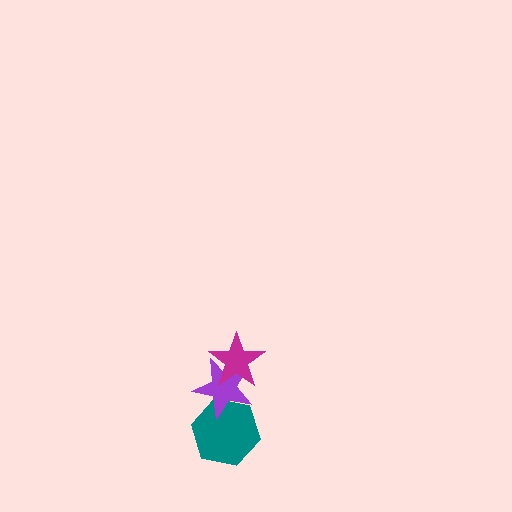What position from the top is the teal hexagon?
The teal hexagon is 3rd from the top.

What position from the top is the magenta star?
The magenta star is 1st from the top.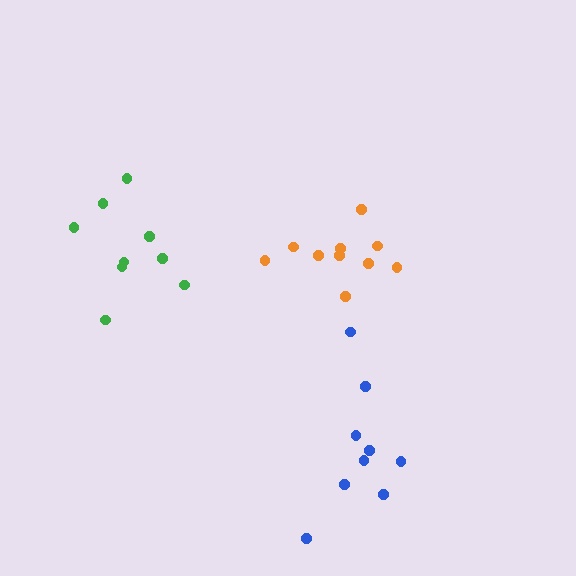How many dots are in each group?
Group 1: 10 dots, Group 2: 9 dots, Group 3: 9 dots (28 total).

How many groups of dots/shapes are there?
There are 3 groups.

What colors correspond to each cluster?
The clusters are colored: orange, blue, green.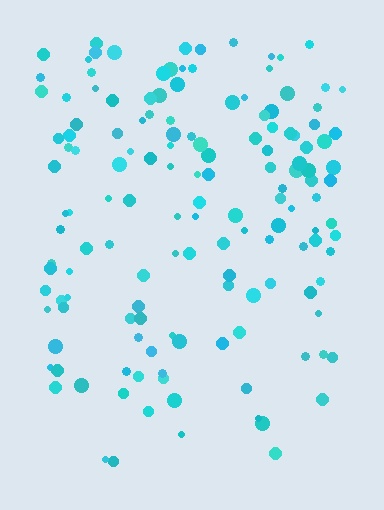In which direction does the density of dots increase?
From bottom to top, with the top side densest.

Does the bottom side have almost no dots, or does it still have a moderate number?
Still a moderate number, just noticeably fewer than the top.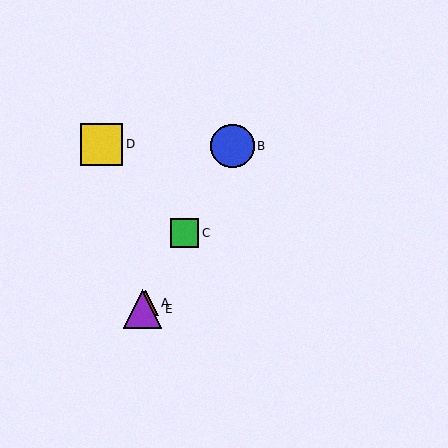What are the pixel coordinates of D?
Object D is at (102, 144).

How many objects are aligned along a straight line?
4 objects (A, B, C, E) are aligned along a straight line.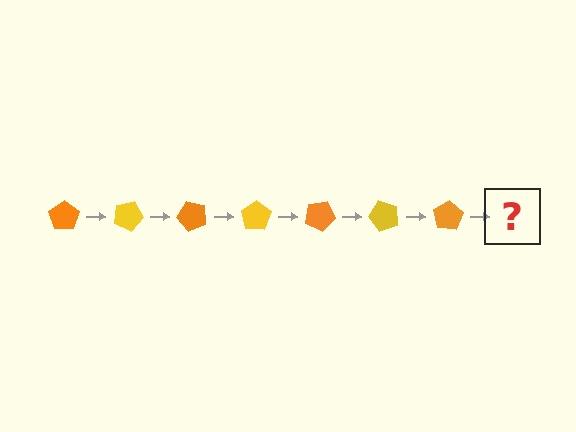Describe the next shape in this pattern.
It should be a yellow pentagon, rotated 175 degrees from the start.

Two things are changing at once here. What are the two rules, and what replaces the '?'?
The two rules are that it rotates 25 degrees each step and the color cycles through orange and yellow. The '?' should be a yellow pentagon, rotated 175 degrees from the start.